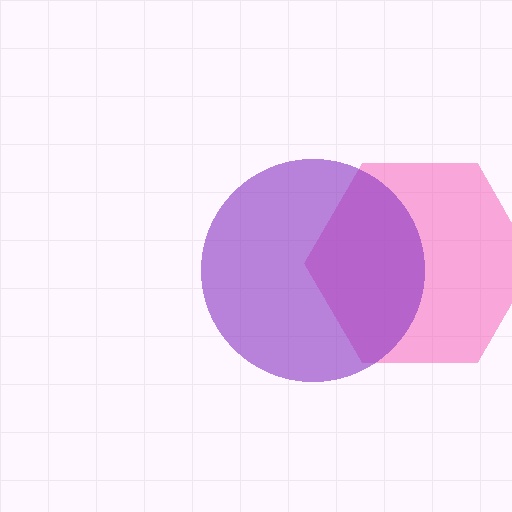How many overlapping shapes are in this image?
There are 2 overlapping shapes in the image.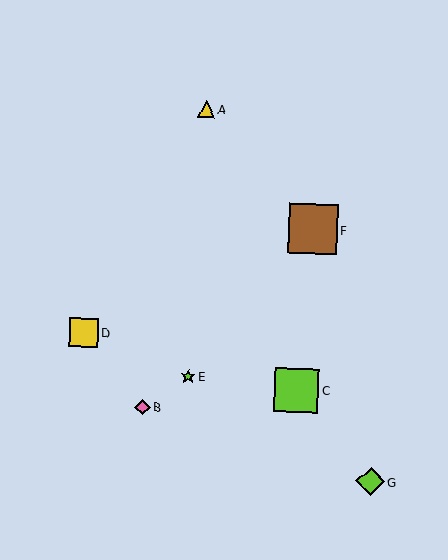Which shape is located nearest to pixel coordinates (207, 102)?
The yellow triangle (labeled A) at (207, 109) is nearest to that location.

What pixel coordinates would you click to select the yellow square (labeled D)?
Click at (84, 333) to select the yellow square D.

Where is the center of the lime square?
The center of the lime square is at (296, 390).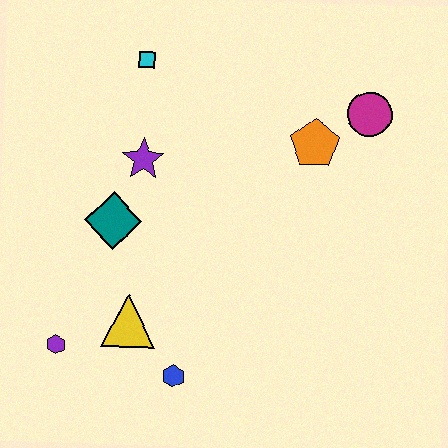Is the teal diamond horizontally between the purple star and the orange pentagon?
No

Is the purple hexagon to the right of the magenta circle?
No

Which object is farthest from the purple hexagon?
The magenta circle is farthest from the purple hexagon.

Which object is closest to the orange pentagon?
The magenta circle is closest to the orange pentagon.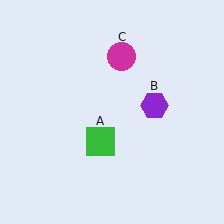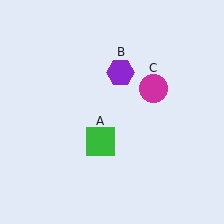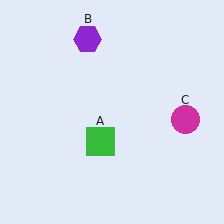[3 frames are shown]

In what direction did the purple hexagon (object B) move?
The purple hexagon (object B) moved up and to the left.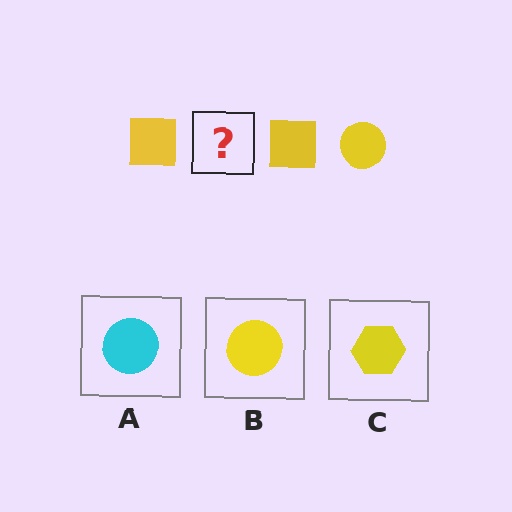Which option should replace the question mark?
Option B.